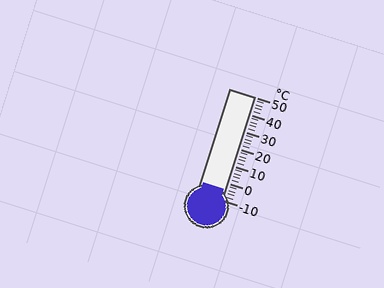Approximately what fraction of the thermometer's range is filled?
The thermometer is filled to approximately 10% of its range.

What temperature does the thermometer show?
The thermometer shows approximately -4°C.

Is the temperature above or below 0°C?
The temperature is below 0°C.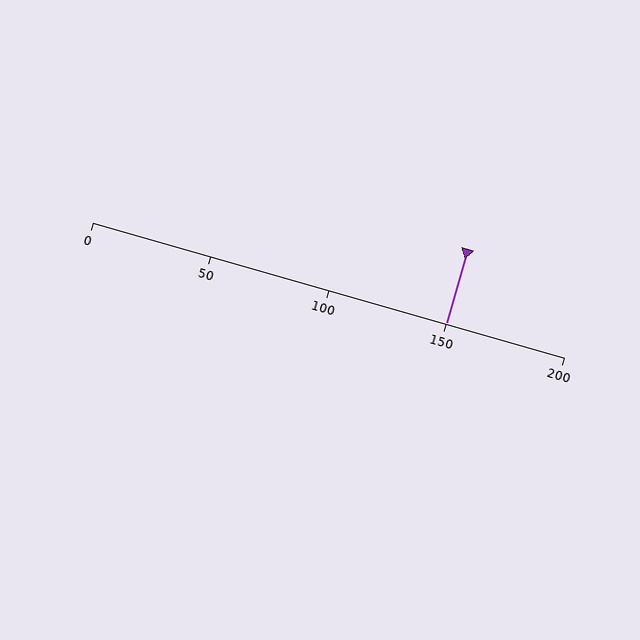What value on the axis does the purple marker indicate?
The marker indicates approximately 150.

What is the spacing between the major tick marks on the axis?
The major ticks are spaced 50 apart.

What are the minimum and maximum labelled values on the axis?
The axis runs from 0 to 200.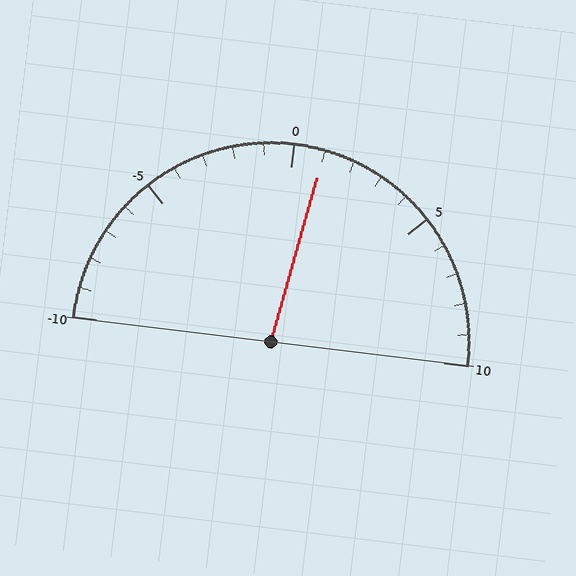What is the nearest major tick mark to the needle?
The nearest major tick mark is 0.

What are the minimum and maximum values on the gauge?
The gauge ranges from -10 to 10.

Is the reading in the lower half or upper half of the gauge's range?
The reading is in the upper half of the range (-10 to 10).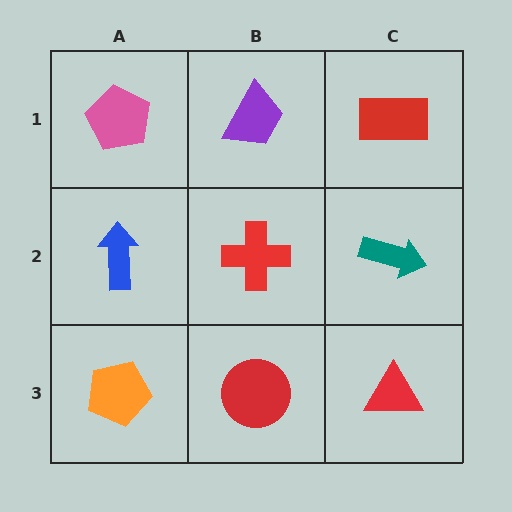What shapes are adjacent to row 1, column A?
A blue arrow (row 2, column A), a purple trapezoid (row 1, column B).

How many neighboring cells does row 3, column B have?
3.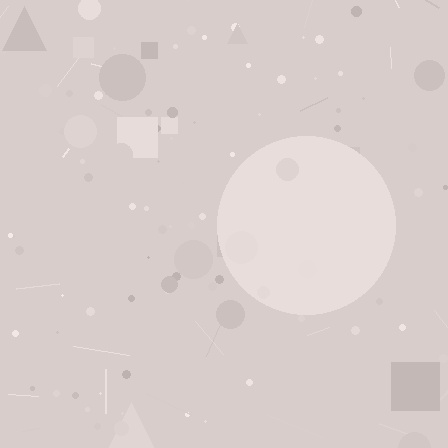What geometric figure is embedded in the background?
A circle is embedded in the background.